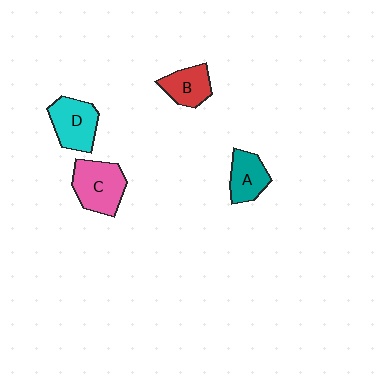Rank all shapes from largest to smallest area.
From largest to smallest: C (pink), D (cyan), B (red), A (teal).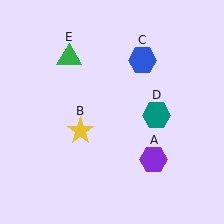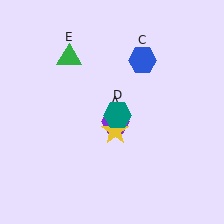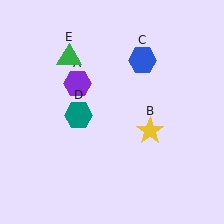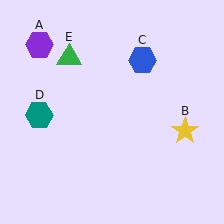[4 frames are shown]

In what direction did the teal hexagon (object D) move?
The teal hexagon (object D) moved left.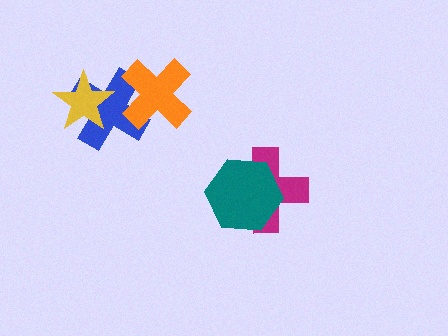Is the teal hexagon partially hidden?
No, no other shape covers it.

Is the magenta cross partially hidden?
Yes, it is partially covered by another shape.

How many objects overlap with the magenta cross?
1 object overlaps with the magenta cross.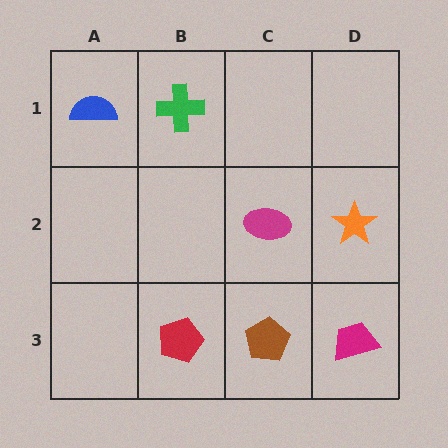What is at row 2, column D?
An orange star.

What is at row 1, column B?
A green cross.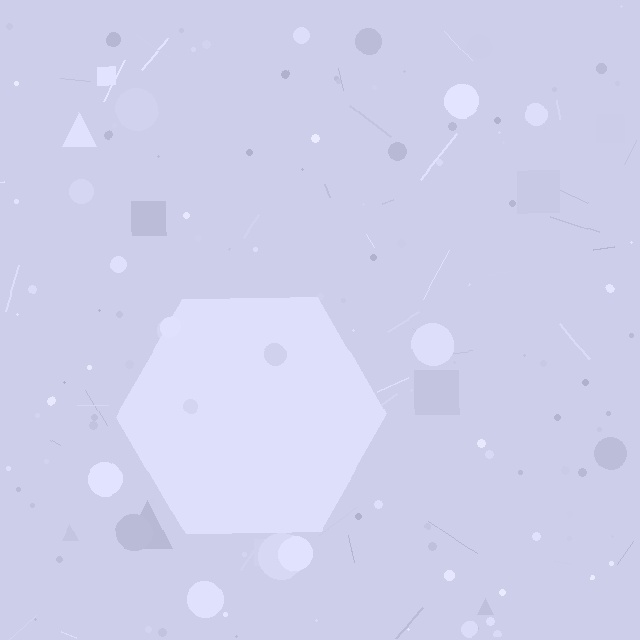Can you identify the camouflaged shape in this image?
The camouflaged shape is a hexagon.